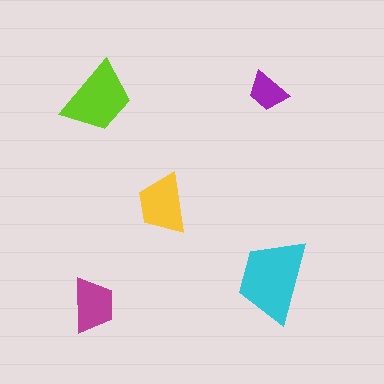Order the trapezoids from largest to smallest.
the cyan one, the lime one, the yellow one, the magenta one, the purple one.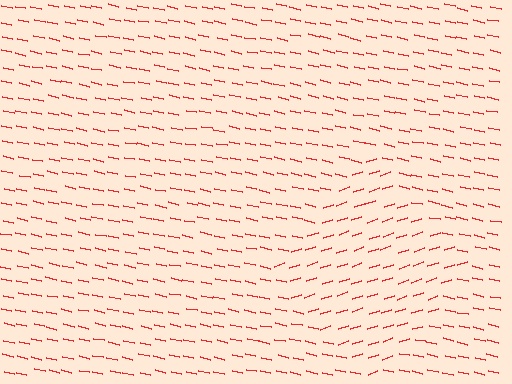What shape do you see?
I see a diamond.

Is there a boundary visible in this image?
Yes, there is a texture boundary formed by a change in line orientation.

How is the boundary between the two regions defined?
The boundary is defined purely by a change in line orientation (approximately 30 degrees difference). All lines are the same color and thickness.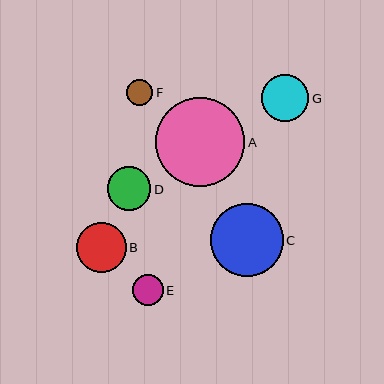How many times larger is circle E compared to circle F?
Circle E is approximately 1.2 times the size of circle F.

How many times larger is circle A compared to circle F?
Circle A is approximately 3.5 times the size of circle F.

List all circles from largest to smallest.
From largest to smallest: A, C, B, G, D, E, F.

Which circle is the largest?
Circle A is the largest with a size of approximately 90 pixels.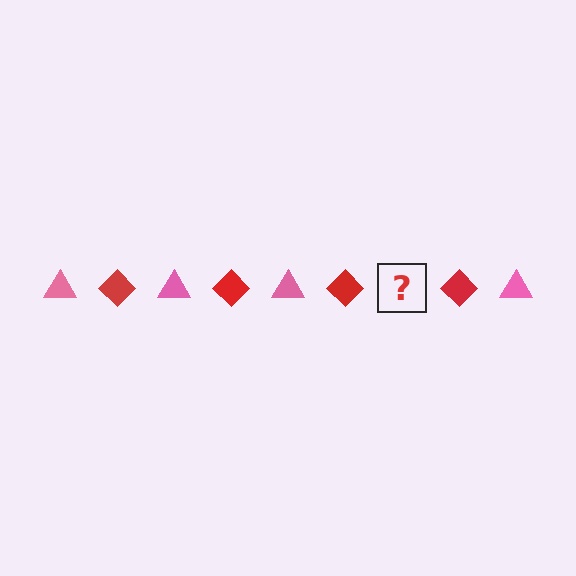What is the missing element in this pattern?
The missing element is a pink triangle.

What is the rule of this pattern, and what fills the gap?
The rule is that the pattern alternates between pink triangle and red diamond. The gap should be filled with a pink triangle.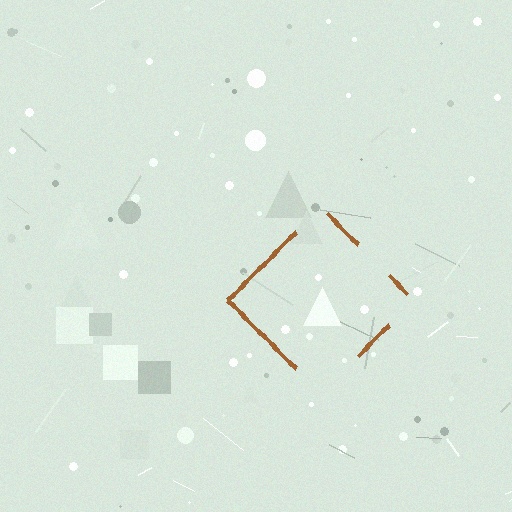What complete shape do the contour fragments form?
The contour fragments form a diamond.